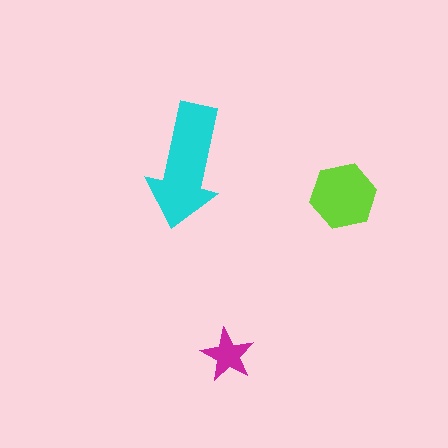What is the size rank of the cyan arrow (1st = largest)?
1st.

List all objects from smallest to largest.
The magenta star, the lime hexagon, the cyan arrow.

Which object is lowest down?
The magenta star is bottommost.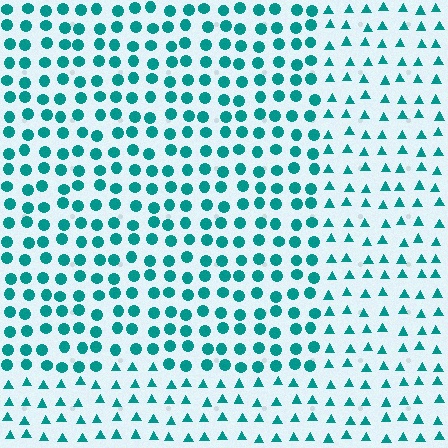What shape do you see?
I see a rectangle.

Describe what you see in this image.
The image is filled with small teal elements arranged in a uniform grid. A rectangle-shaped region contains circles, while the surrounding area contains triangles. The boundary is defined purely by the change in element shape.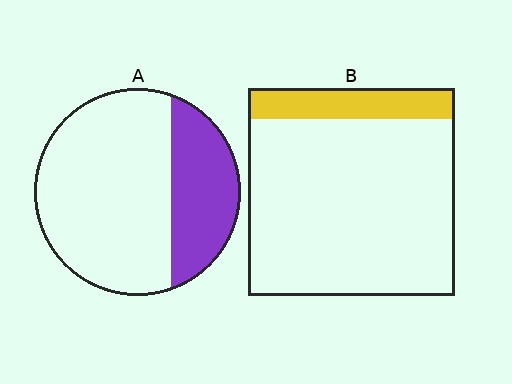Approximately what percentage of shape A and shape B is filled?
A is approximately 30% and B is approximately 15%.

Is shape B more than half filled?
No.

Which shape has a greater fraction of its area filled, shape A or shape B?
Shape A.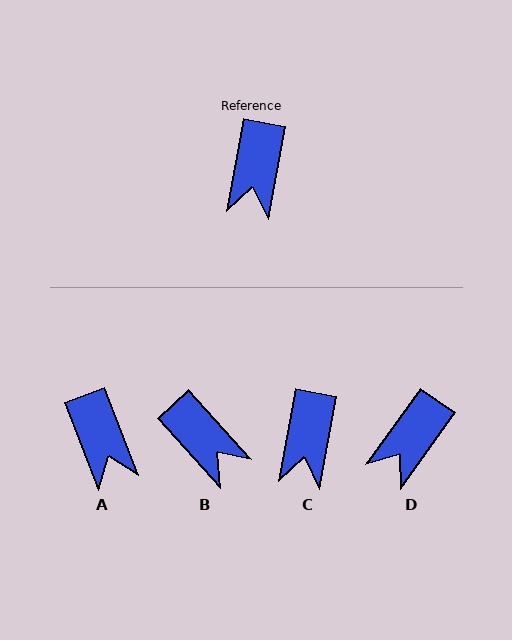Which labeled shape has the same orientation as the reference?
C.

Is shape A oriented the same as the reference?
No, it is off by about 31 degrees.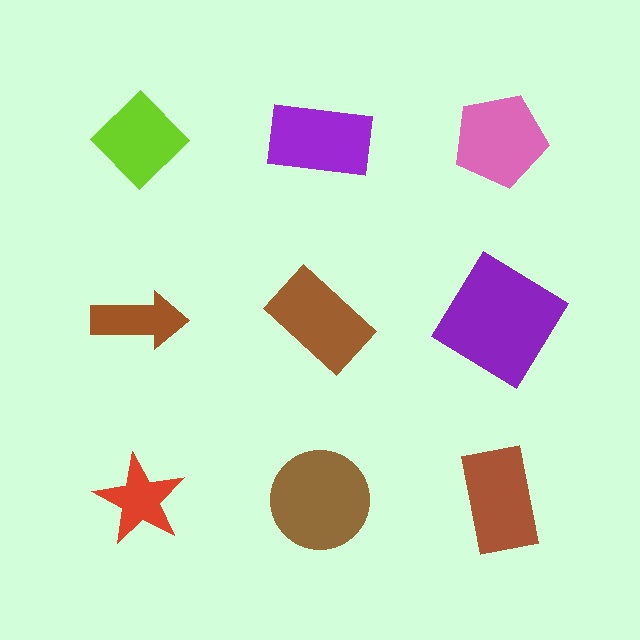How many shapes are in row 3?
3 shapes.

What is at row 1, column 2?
A purple rectangle.